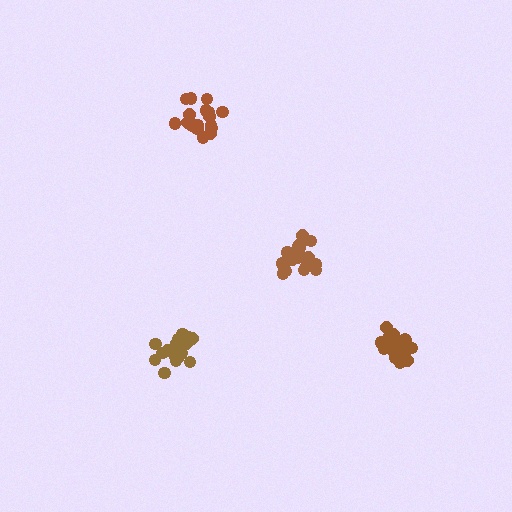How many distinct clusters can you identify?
There are 4 distinct clusters.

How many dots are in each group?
Group 1: 18 dots, Group 2: 20 dots, Group 3: 21 dots, Group 4: 18 dots (77 total).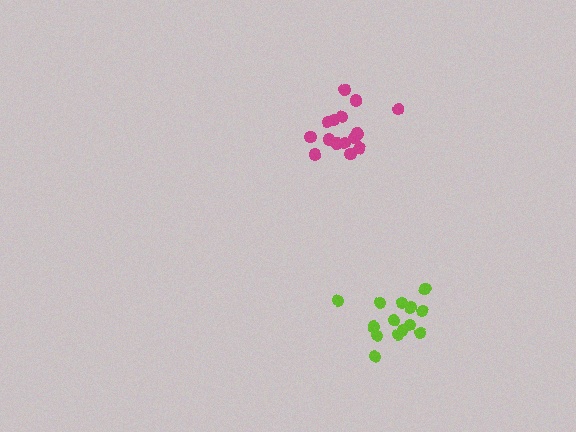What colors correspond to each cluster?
The clusters are colored: lime, magenta.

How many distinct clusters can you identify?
There are 2 distinct clusters.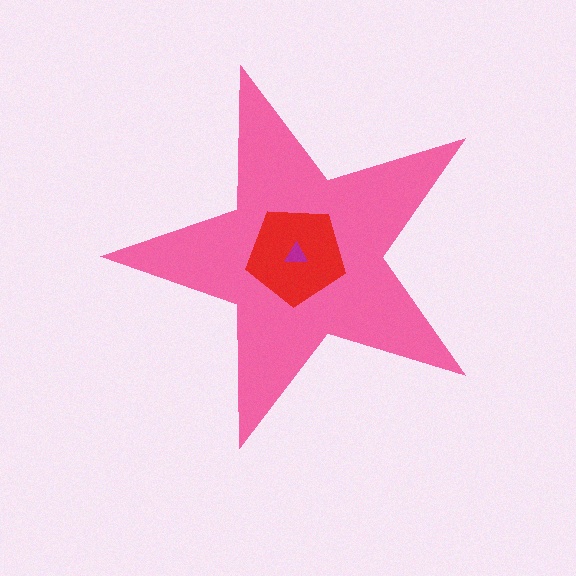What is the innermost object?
The magenta triangle.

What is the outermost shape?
The pink star.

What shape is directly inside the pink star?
The red pentagon.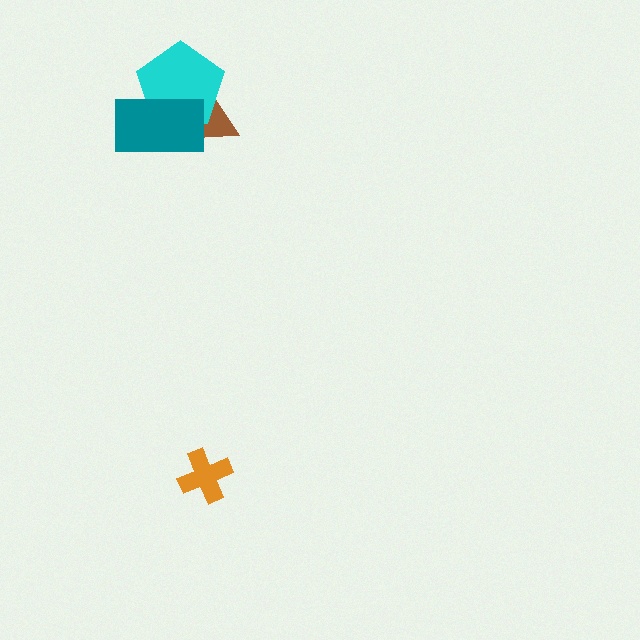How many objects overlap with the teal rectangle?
2 objects overlap with the teal rectangle.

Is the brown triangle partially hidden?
Yes, it is partially covered by another shape.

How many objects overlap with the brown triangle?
2 objects overlap with the brown triangle.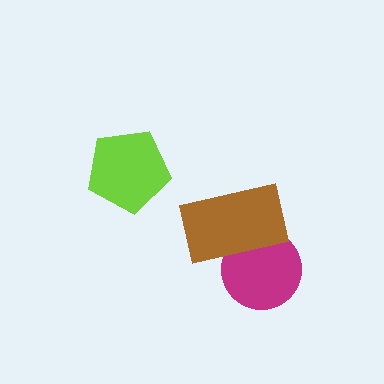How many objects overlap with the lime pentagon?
0 objects overlap with the lime pentagon.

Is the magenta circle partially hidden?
Yes, it is partially covered by another shape.